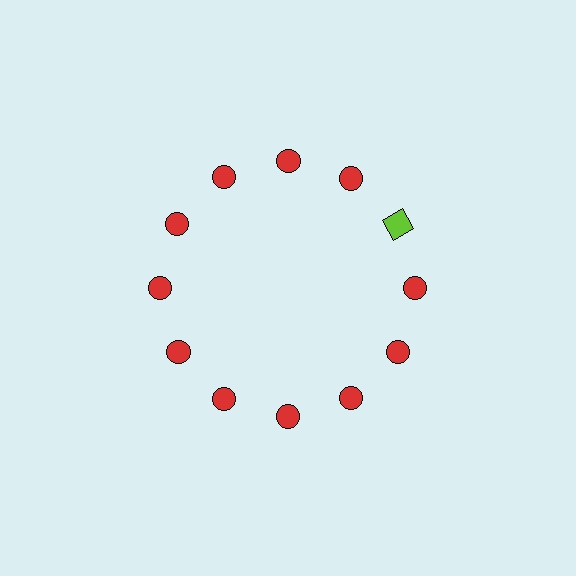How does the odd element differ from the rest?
It differs in both color (lime instead of red) and shape (square instead of circle).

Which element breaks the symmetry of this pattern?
The lime square at roughly the 2 o'clock position breaks the symmetry. All other shapes are red circles.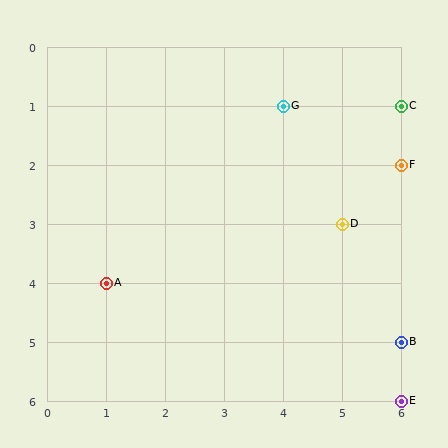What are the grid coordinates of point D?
Point D is at grid coordinates (5, 3).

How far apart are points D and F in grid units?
Points D and F are 1 column and 1 row apart (about 1.4 grid units diagonally).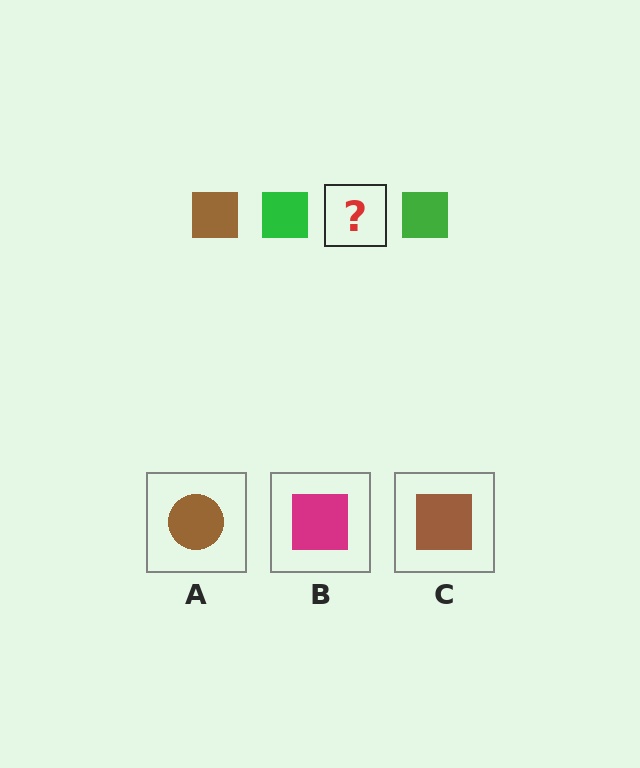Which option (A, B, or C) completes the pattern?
C.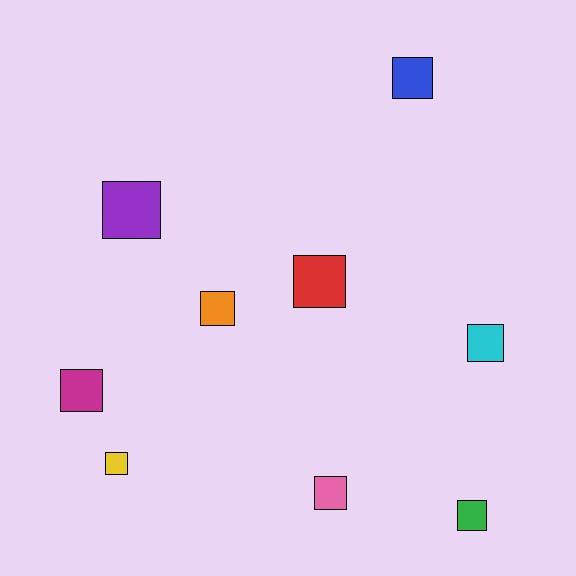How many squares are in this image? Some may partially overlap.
There are 9 squares.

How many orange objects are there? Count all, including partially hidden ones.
There is 1 orange object.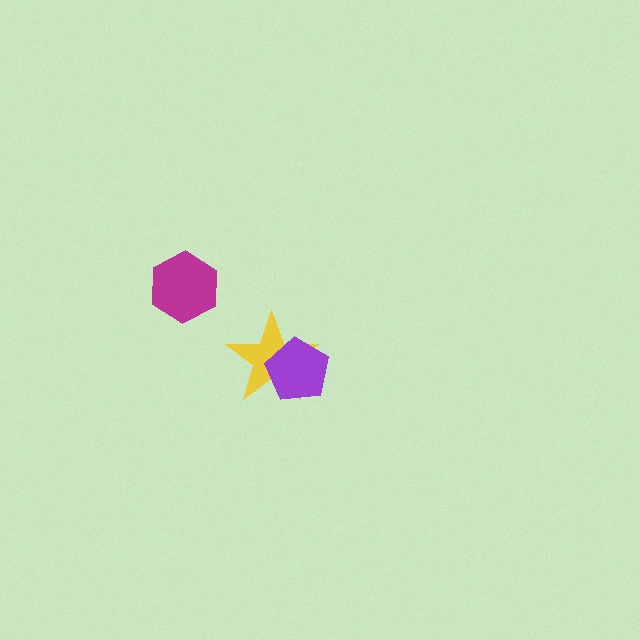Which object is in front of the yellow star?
The purple pentagon is in front of the yellow star.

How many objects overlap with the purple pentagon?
1 object overlaps with the purple pentagon.